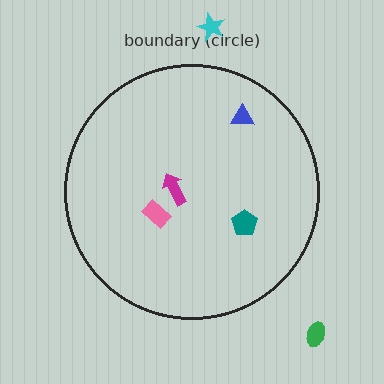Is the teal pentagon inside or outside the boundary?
Inside.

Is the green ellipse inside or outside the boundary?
Outside.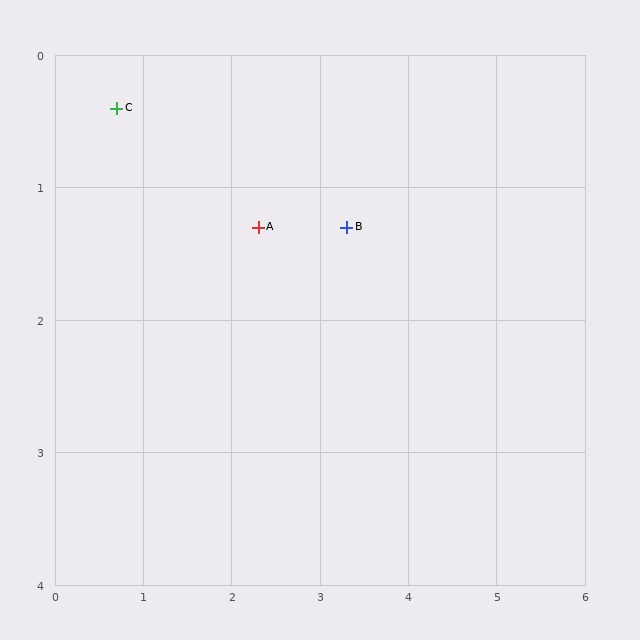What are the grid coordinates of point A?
Point A is at approximately (2.3, 1.3).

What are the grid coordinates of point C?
Point C is at approximately (0.7, 0.4).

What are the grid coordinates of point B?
Point B is at approximately (3.3, 1.3).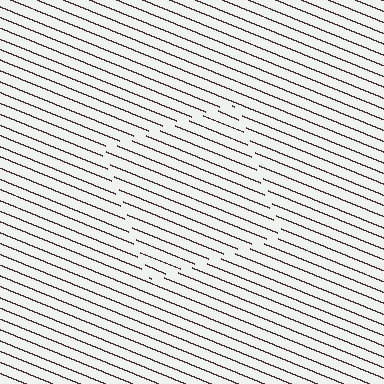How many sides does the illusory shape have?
4 sides — the line-ends trace a square.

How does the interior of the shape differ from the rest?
The interior of the shape contains the same grating, shifted by half a period — the contour is defined by the phase discontinuity where line-ends from the inner and outer gratings abut.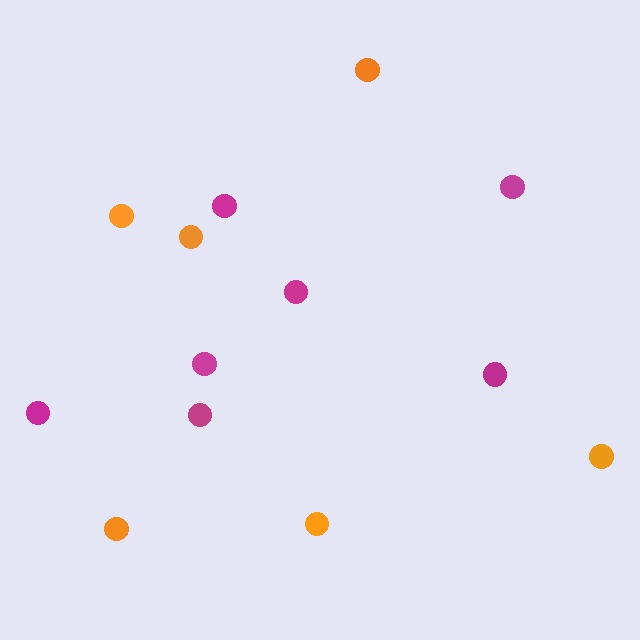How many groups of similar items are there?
There are 2 groups: one group of magenta circles (7) and one group of orange circles (6).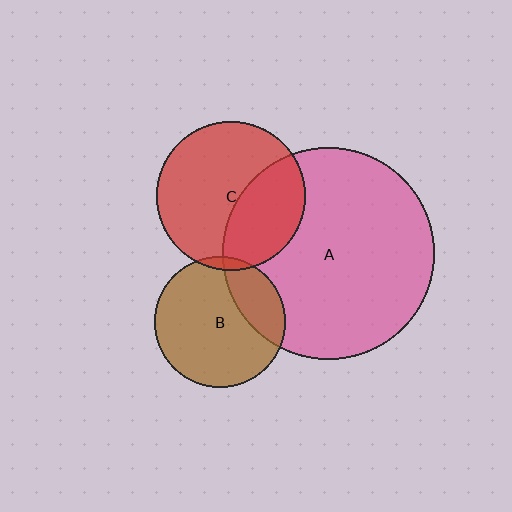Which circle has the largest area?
Circle A (pink).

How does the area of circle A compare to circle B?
Approximately 2.6 times.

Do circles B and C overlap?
Yes.